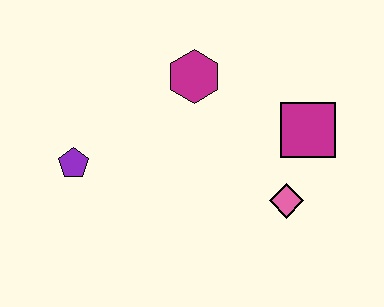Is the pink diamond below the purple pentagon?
Yes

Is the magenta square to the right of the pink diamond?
Yes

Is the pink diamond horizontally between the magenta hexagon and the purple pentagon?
No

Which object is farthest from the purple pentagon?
The magenta square is farthest from the purple pentagon.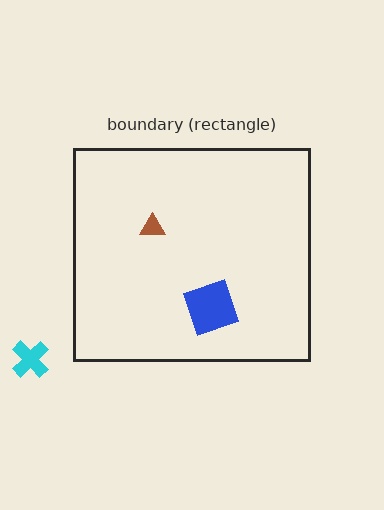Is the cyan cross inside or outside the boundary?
Outside.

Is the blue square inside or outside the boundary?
Inside.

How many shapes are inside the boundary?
2 inside, 1 outside.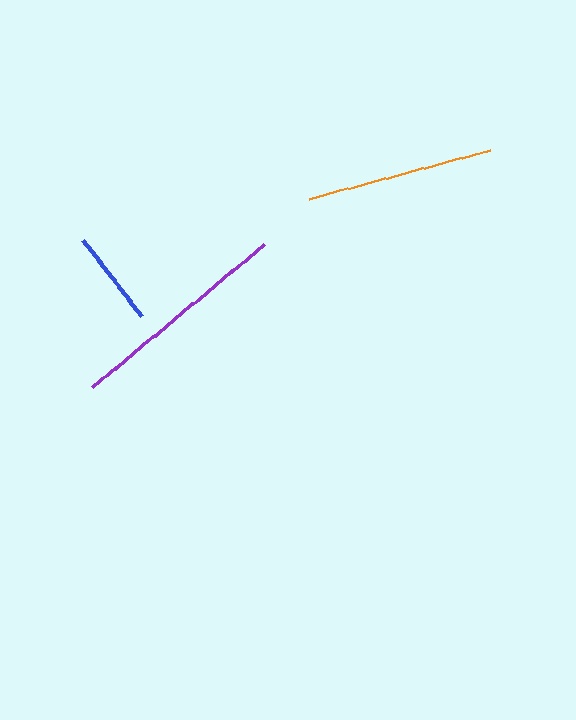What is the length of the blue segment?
The blue segment is approximately 97 pixels long.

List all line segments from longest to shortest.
From longest to shortest: purple, orange, blue.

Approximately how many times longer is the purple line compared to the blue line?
The purple line is approximately 2.3 times the length of the blue line.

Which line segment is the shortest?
The blue line is the shortest at approximately 97 pixels.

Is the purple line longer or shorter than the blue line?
The purple line is longer than the blue line.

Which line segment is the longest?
The purple line is the longest at approximately 224 pixels.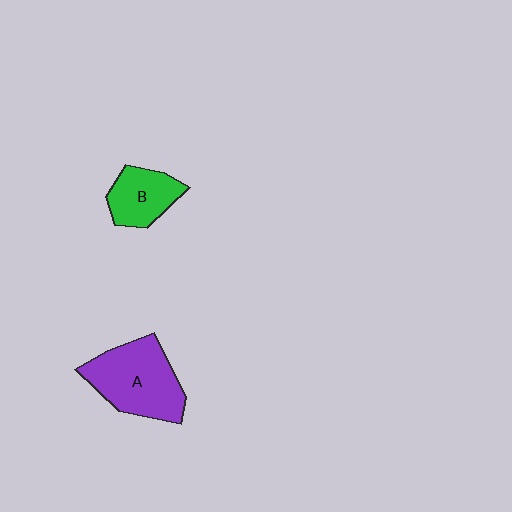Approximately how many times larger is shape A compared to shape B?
Approximately 1.7 times.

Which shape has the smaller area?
Shape B (green).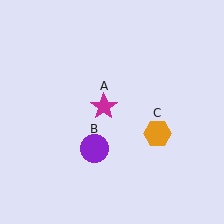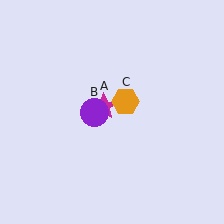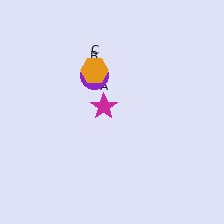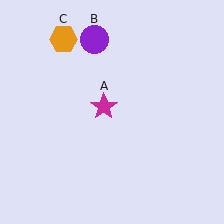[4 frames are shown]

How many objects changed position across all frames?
2 objects changed position: purple circle (object B), orange hexagon (object C).